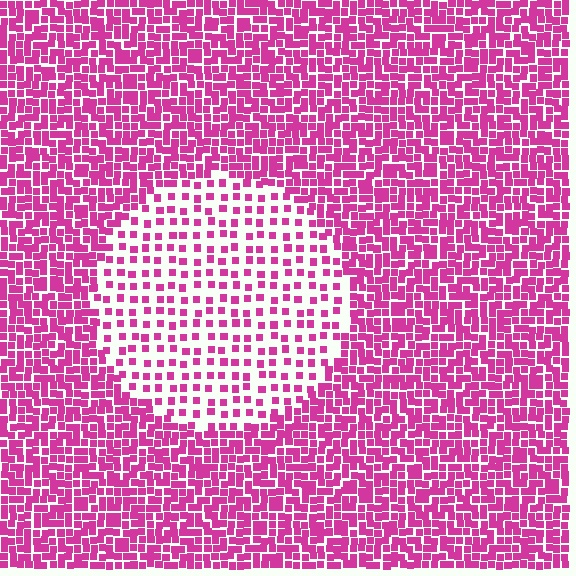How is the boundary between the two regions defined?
The boundary is defined by a change in element density (approximately 2.5x ratio). All elements are the same color, size, and shape.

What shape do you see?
I see a circle.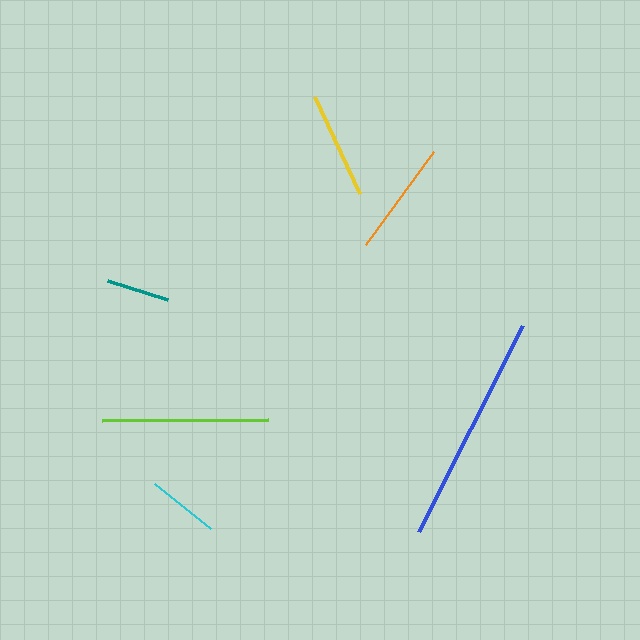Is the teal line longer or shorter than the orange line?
The orange line is longer than the teal line.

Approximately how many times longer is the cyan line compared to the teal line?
The cyan line is approximately 1.1 times the length of the teal line.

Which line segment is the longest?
The blue line is the longest at approximately 231 pixels.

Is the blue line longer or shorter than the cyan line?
The blue line is longer than the cyan line.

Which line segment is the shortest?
The teal line is the shortest at approximately 63 pixels.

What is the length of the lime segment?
The lime segment is approximately 166 pixels long.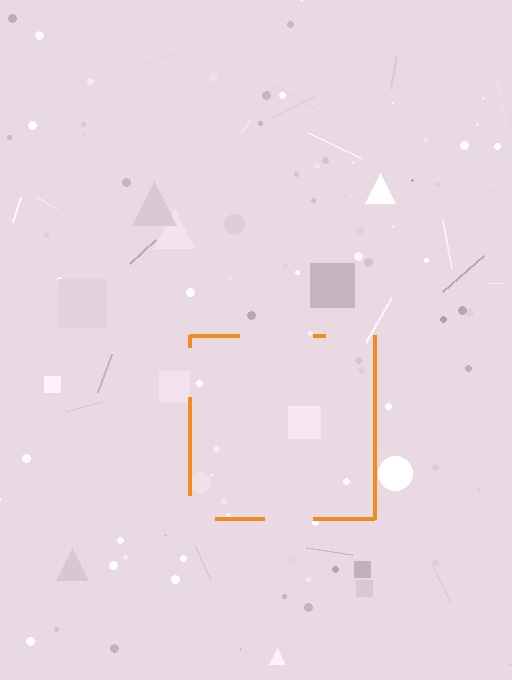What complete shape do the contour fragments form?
The contour fragments form a square.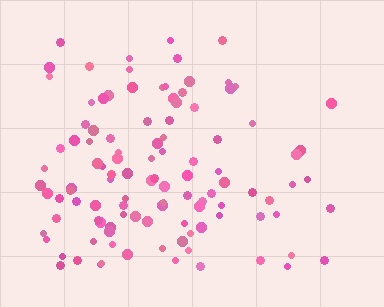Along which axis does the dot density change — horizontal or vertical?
Horizontal.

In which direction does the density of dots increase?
From right to left, with the left side densest.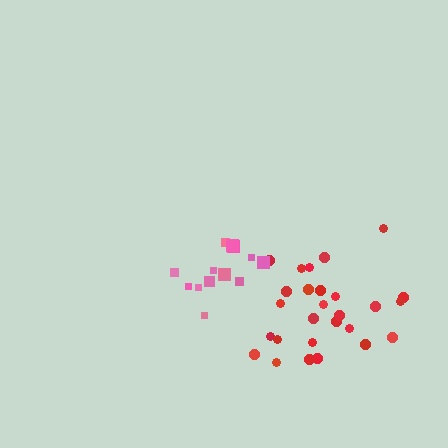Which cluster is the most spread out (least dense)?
Red.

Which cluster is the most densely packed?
Pink.